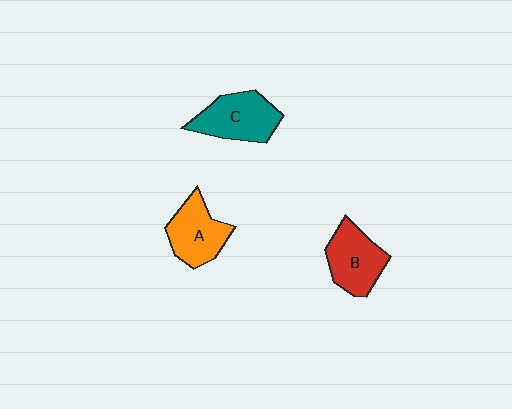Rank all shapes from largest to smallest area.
From largest to smallest: C (teal), B (red), A (orange).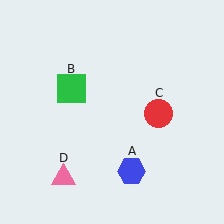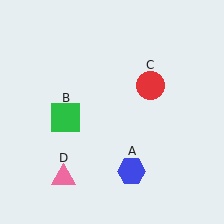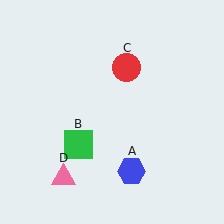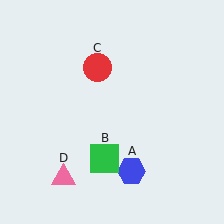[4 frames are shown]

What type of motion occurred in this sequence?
The green square (object B), red circle (object C) rotated counterclockwise around the center of the scene.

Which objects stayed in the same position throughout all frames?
Blue hexagon (object A) and pink triangle (object D) remained stationary.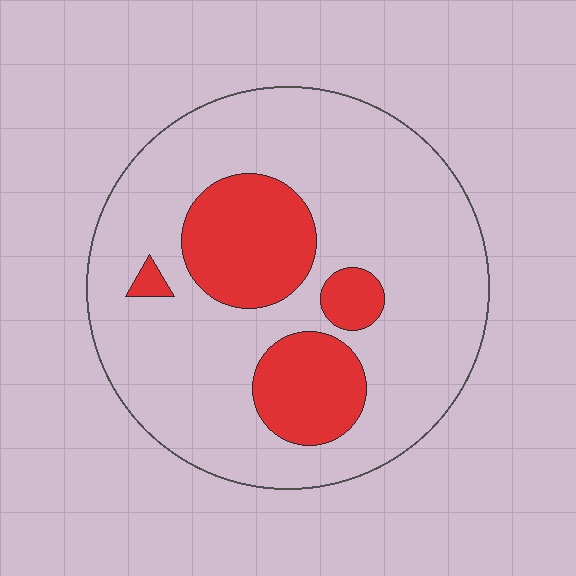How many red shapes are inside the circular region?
4.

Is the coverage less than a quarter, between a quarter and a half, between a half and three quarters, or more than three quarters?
Less than a quarter.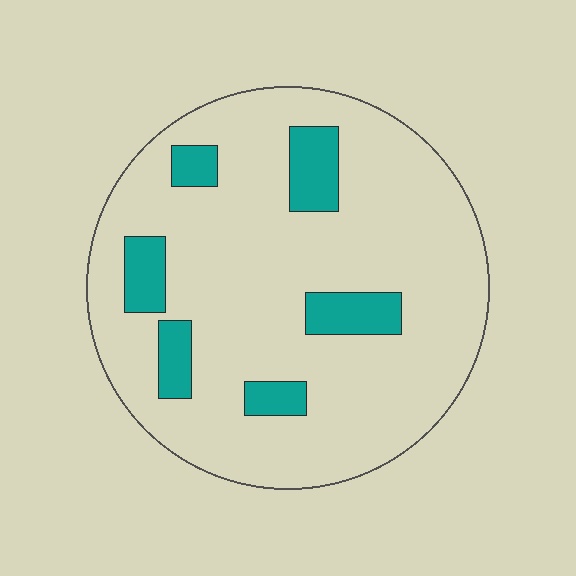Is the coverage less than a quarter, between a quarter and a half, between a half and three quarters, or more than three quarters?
Less than a quarter.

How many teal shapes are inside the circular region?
6.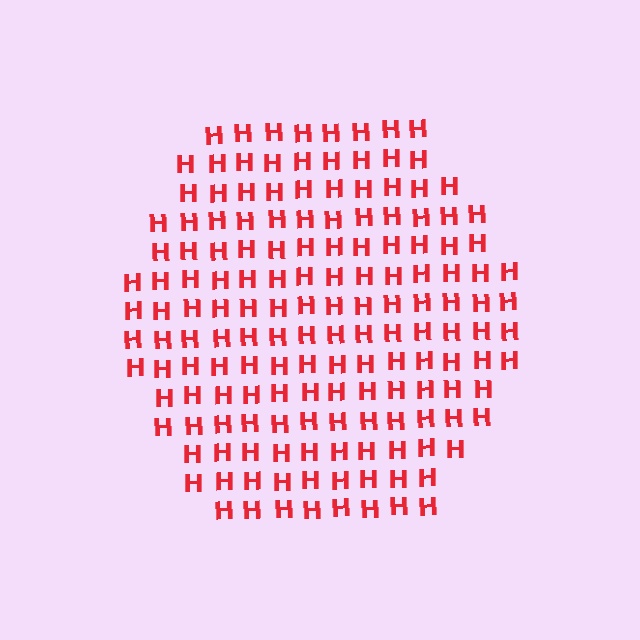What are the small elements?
The small elements are letter H's.